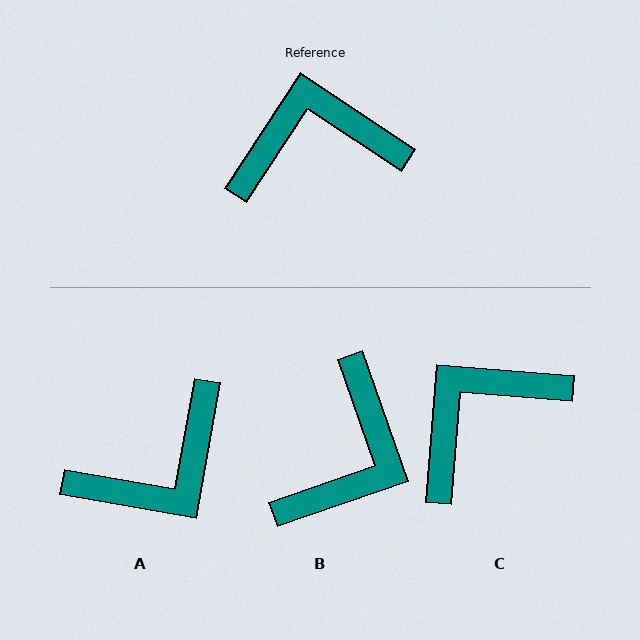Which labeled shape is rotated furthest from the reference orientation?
A, about 157 degrees away.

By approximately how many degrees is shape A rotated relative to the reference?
Approximately 157 degrees clockwise.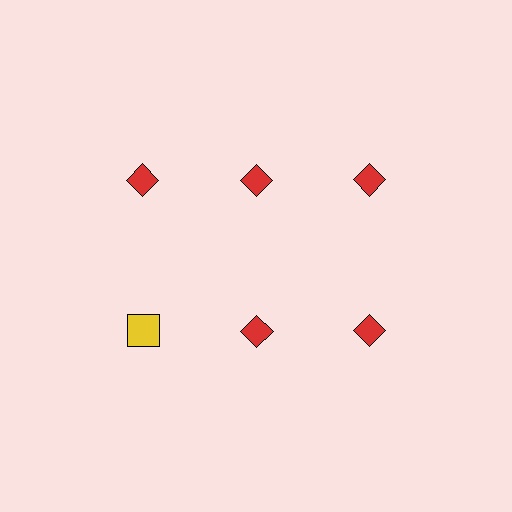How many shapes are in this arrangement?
There are 6 shapes arranged in a grid pattern.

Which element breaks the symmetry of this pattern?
The yellow square in the second row, leftmost column breaks the symmetry. All other shapes are red diamonds.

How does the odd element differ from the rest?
It differs in both color (yellow instead of red) and shape (square instead of diamond).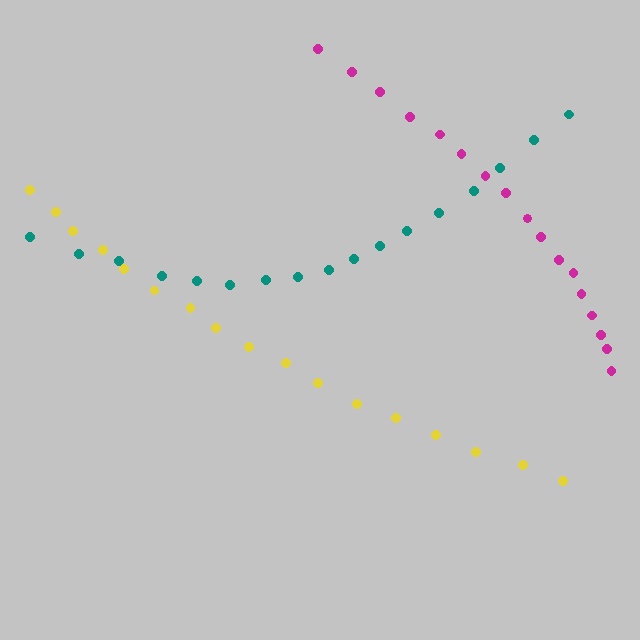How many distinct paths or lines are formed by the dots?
There are 3 distinct paths.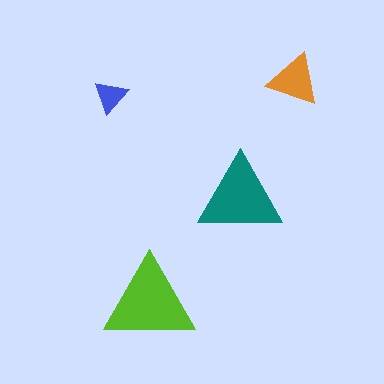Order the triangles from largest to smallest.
the lime one, the teal one, the orange one, the blue one.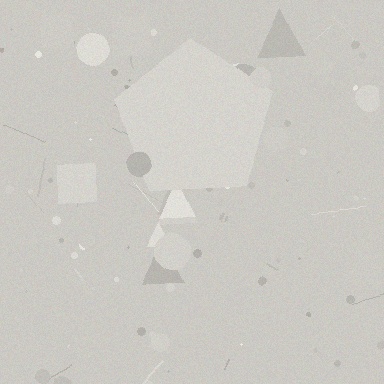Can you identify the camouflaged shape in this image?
The camouflaged shape is a pentagon.